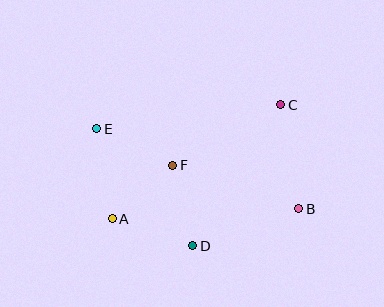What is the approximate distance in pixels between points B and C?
The distance between B and C is approximately 105 pixels.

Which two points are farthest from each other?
Points B and E are farthest from each other.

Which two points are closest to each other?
Points A and F are closest to each other.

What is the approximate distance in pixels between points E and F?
The distance between E and F is approximately 84 pixels.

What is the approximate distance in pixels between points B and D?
The distance between B and D is approximately 112 pixels.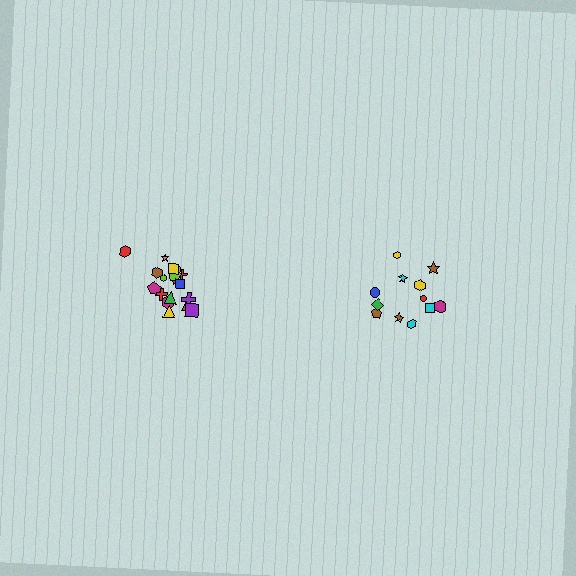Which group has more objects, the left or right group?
The left group.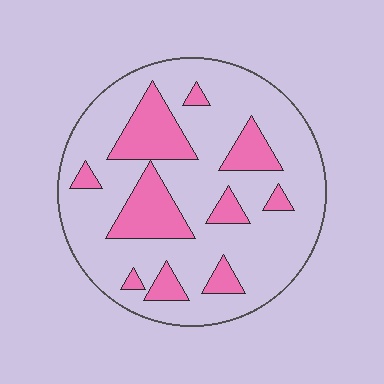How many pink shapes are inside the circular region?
10.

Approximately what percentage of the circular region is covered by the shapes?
Approximately 25%.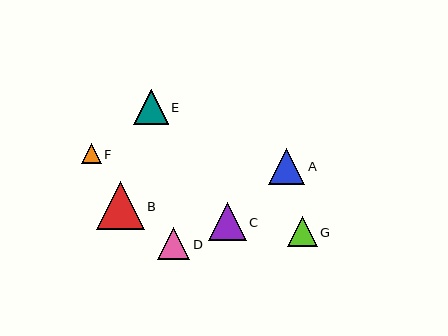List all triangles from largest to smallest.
From largest to smallest: B, C, A, E, D, G, F.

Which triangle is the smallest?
Triangle F is the smallest with a size of approximately 20 pixels.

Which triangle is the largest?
Triangle B is the largest with a size of approximately 48 pixels.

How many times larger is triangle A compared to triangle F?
Triangle A is approximately 1.8 times the size of triangle F.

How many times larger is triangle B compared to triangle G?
Triangle B is approximately 1.6 times the size of triangle G.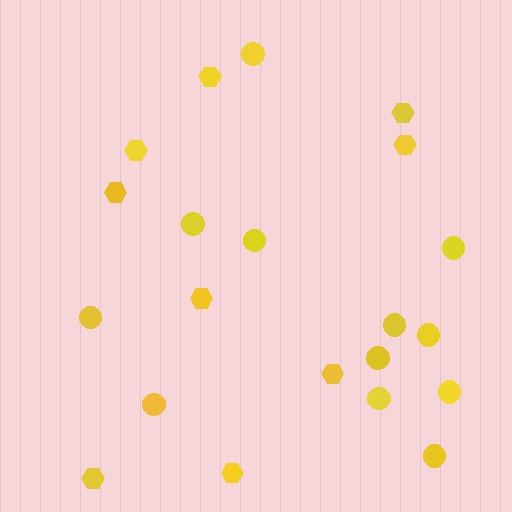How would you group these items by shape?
There are 2 groups: one group of hexagons (9) and one group of circles (12).